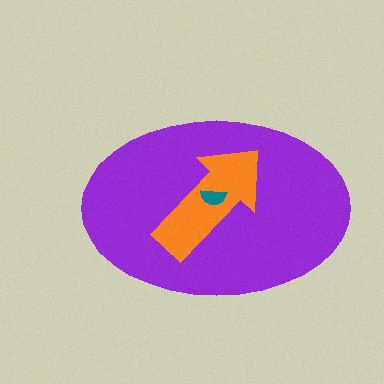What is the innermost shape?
The teal semicircle.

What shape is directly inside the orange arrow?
The teal semicircle.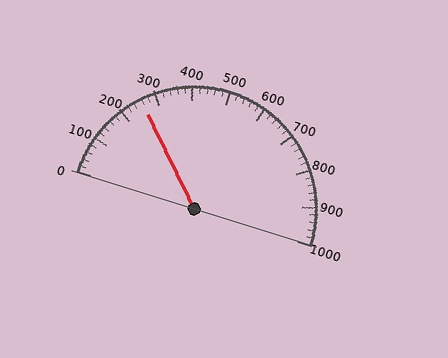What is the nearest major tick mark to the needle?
The nearest major tick mark is 300.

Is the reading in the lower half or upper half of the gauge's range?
The reading is in the lower half of the range (0 to 1000).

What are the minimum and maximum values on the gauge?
The gauge ranges from 0 to 1000.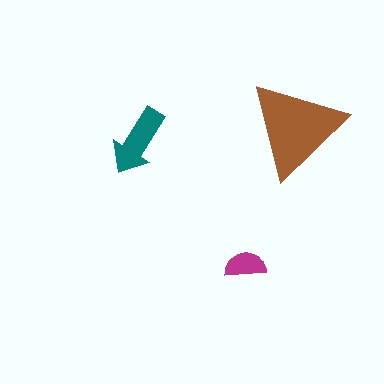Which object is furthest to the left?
The teal arrow is leftmost.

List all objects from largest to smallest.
The brown triangle, the teal arrow, the magenta semicircle.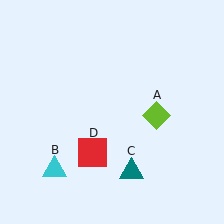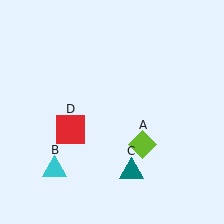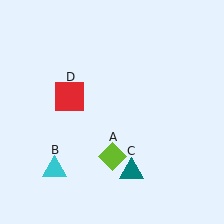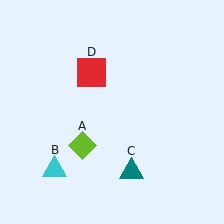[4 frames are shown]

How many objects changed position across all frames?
2 objects changed position: lime diamond (object A), red square (object D).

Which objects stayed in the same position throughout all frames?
Cyan triangle (object B) and teal triangle (object C) remained stationary.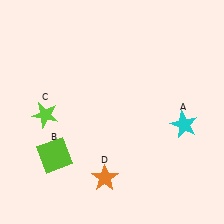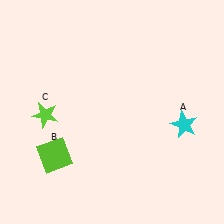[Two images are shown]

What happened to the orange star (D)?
The orange star (D) was removed in Image 2. It was in the bottom-left area of Image 1.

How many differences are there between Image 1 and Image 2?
There is 1 difference between the two images.